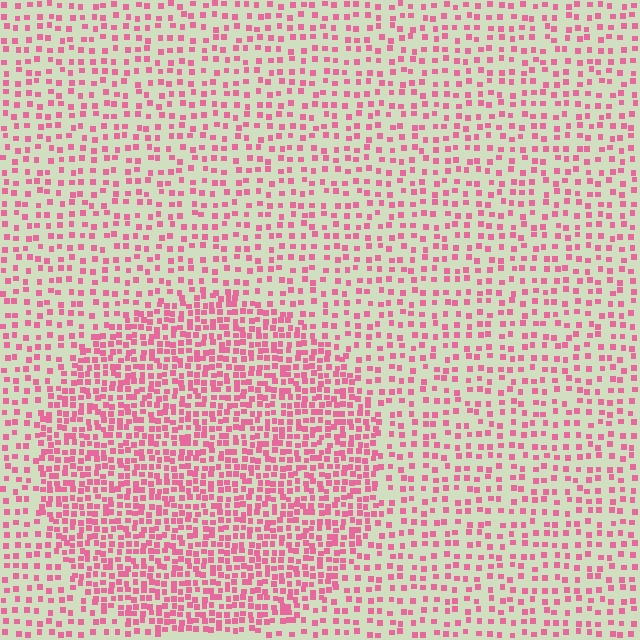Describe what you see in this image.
The image contains small pink elements arranged at two different densities. A circle-shaped region is visible where the elements are more densely packed than the surrounding area.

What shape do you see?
I see a circle.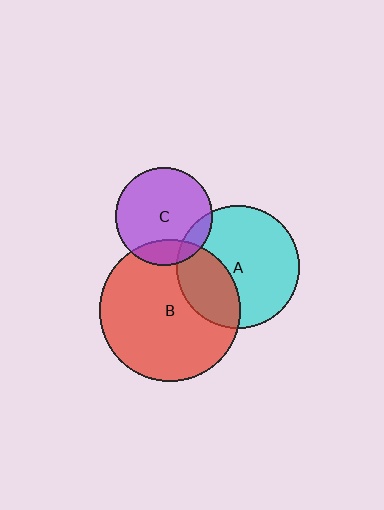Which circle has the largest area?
Circle B (red).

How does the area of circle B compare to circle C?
Approximately 2.1 times.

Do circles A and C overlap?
Yes.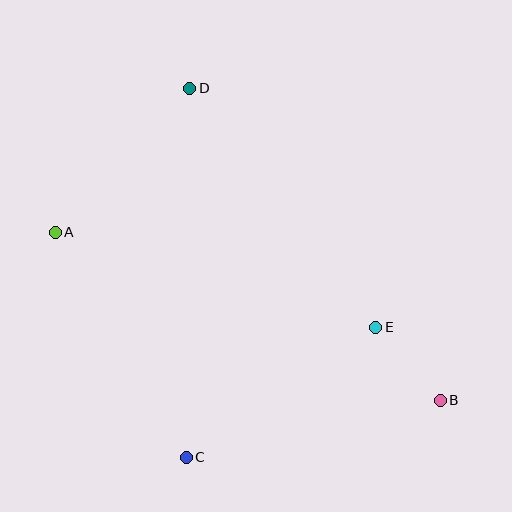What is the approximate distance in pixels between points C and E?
The distance between C and E is approximately 229 pixels.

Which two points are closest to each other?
Points B and E are closest to each other.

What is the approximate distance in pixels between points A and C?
The distance between A and C is approximately 260 pixels.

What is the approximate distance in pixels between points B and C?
The distance between B and C is approximately 260 pixels.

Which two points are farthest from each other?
Points A and B are farthest from each other.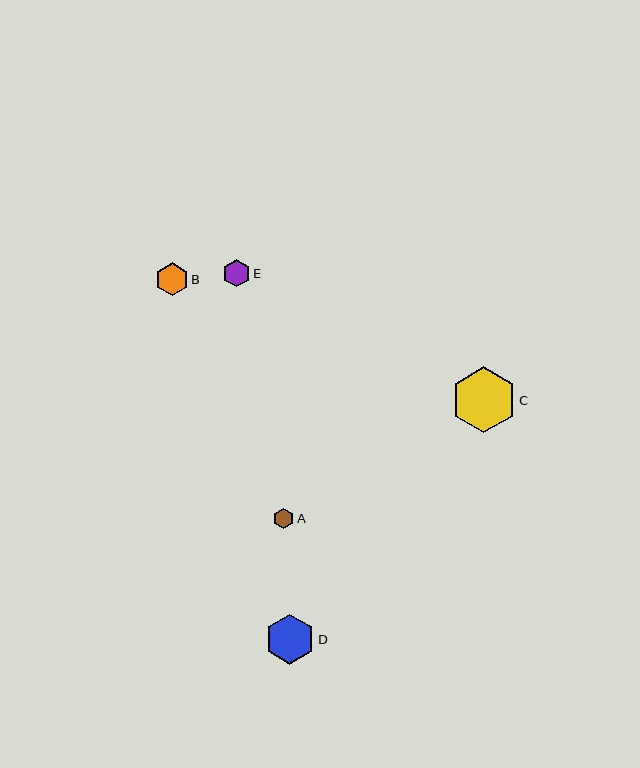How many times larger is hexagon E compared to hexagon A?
Hexagon E is approximately 1.3 times the size of hexagon A.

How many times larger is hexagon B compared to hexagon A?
Hexagon B is approximately 1.6 times the size of hexagon A.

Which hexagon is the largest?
Hexagon C is the largest with a size of approximately 65 pixels.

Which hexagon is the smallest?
Hexagon A is the smallest with a size of approximately 21 pixels.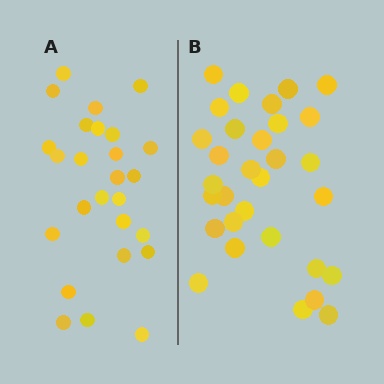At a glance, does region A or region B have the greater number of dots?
Region B (the right region) has more dots.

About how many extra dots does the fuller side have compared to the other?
Region B has about 5 more dots than region A.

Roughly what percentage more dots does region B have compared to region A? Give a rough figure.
About 20% more.